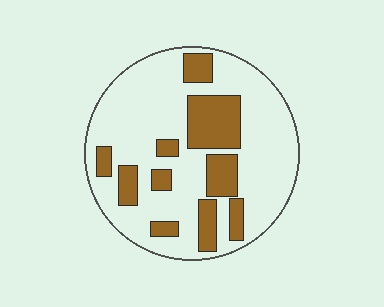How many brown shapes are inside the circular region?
10.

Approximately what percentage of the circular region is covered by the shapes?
Approximately 25%.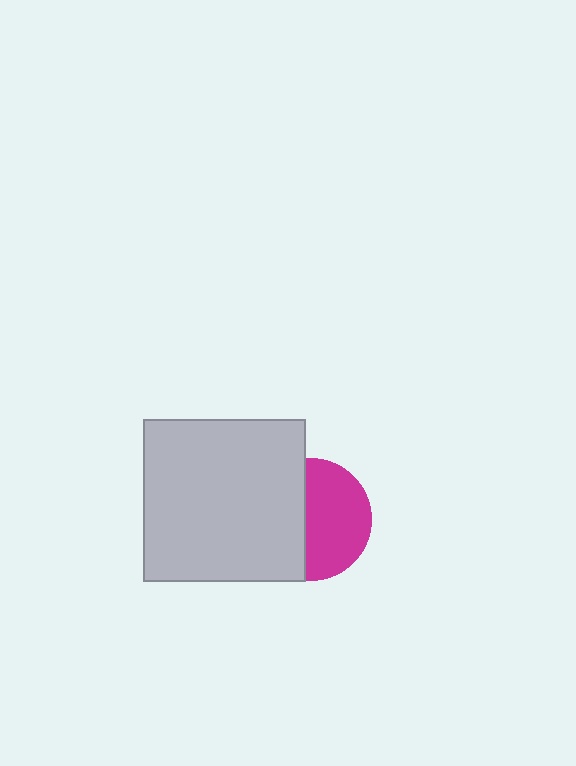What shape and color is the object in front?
The object in front is a light gray square.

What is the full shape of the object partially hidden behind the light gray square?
The partially hidden object is a magenta circle.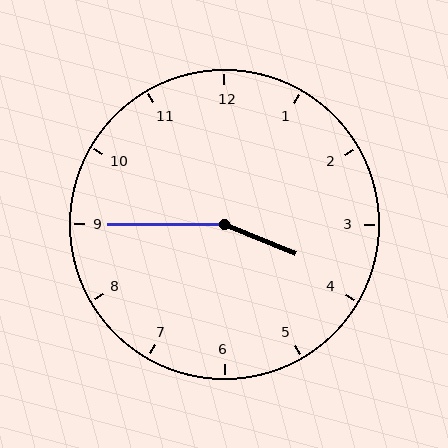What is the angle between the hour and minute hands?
Approximately 158 degrees.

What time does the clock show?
3:45.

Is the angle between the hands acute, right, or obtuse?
It is obtuse.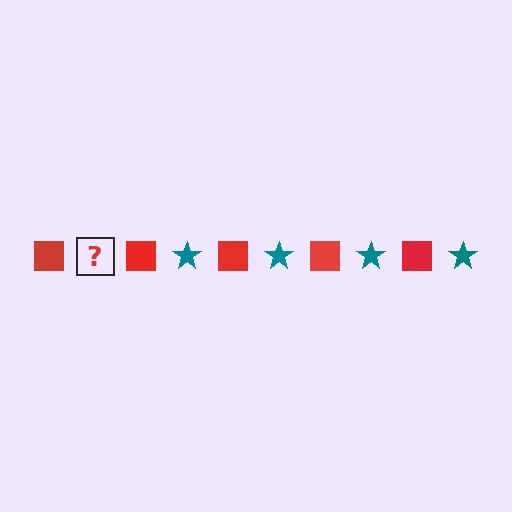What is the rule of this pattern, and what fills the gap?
The rule is that the pattern alternates between red square and teal star. The gap should be filled with a teal star.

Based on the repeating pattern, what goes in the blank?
The blank should be a teal star.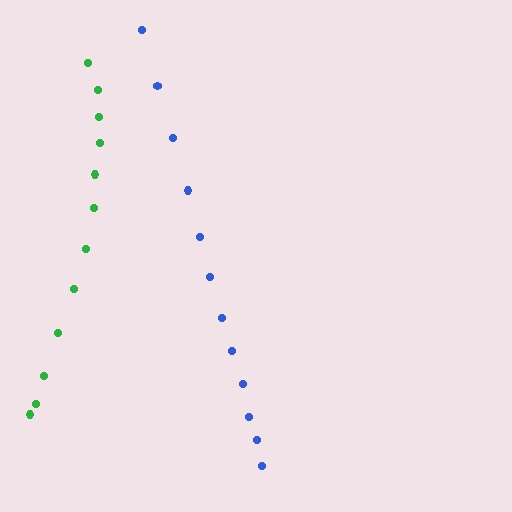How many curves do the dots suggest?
There are 2 distinct paths.